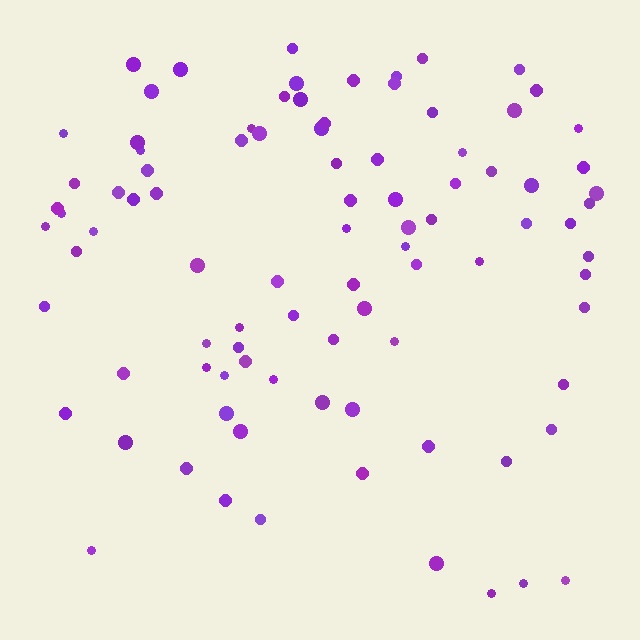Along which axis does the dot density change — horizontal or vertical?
Vertical.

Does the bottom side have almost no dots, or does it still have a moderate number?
Still a moderate number, just noticeably fewer than the top.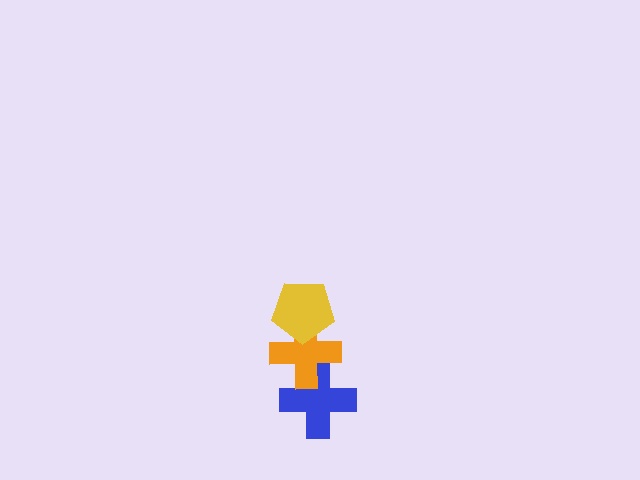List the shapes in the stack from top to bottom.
From top to bottom: the yellow pentagon, the orange cross, the blue cross.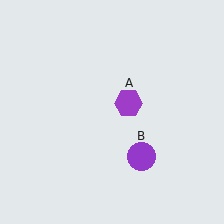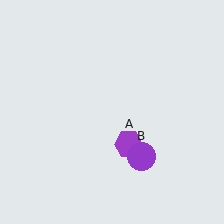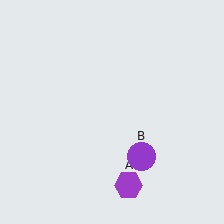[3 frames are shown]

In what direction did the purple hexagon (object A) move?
The purple hexagon (object A) moved down.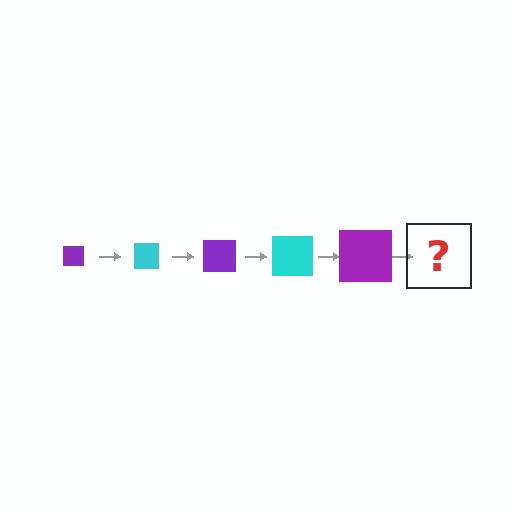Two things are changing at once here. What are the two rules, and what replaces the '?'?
The two rules are that the square grows larger each step and the color cycles through purple and cyan. The '?' should be a cyan square, larger than the previous one.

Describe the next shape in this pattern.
It should be a cyan square, larger than the previous one.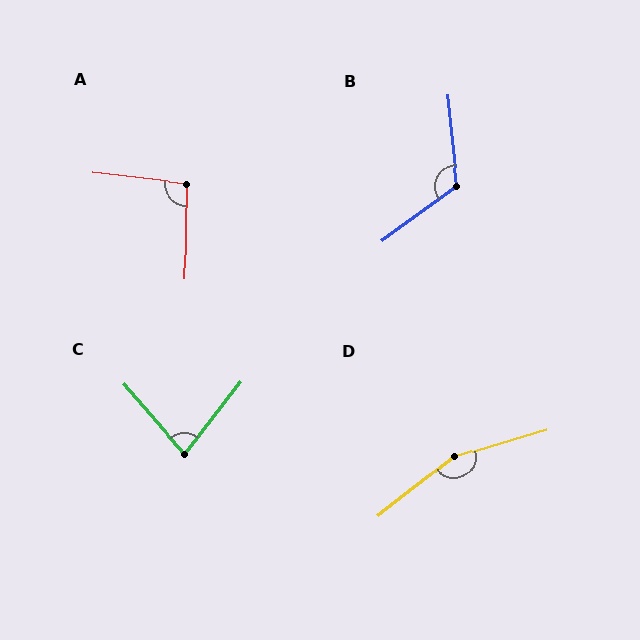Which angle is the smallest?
C, at approximately 79 degrees.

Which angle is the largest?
D, at approximately 158 degrees.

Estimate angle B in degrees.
Approximately 120 degrees.